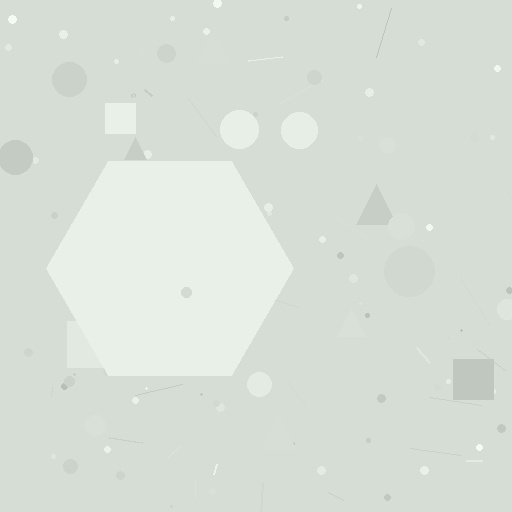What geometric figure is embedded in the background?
A hexagon is embedded in the background.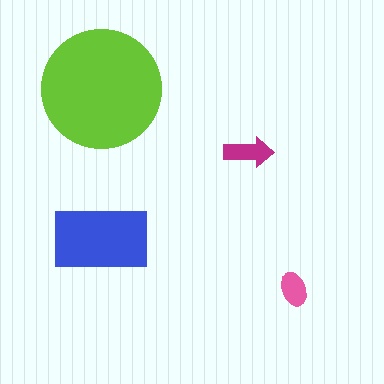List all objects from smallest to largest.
The pink ellipse, the magenta arrow, the blue rectangle, the lime circle.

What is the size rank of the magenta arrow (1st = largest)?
3rd.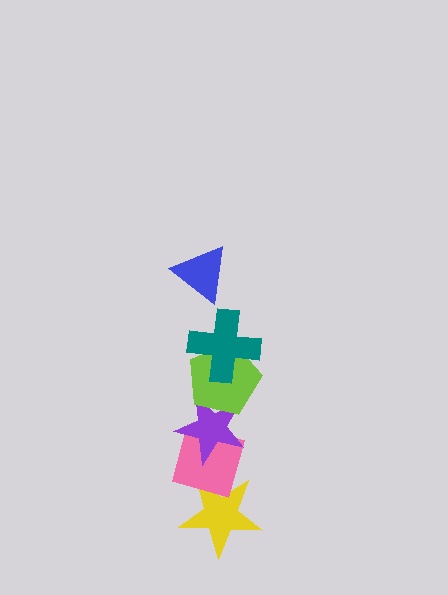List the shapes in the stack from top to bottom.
From top to bottom: the blue triangle, the teal cross, the lime pentagon, the purple star, the pink diamond, the yellow star.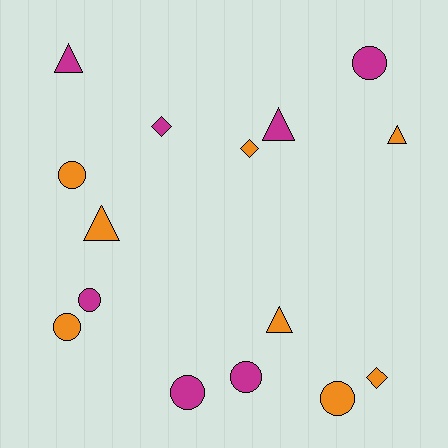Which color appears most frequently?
Orange, with 8 objects.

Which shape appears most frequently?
Circle, with 7 objects.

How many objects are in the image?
There are 15 objects.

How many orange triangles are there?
There are 3 orange triangles.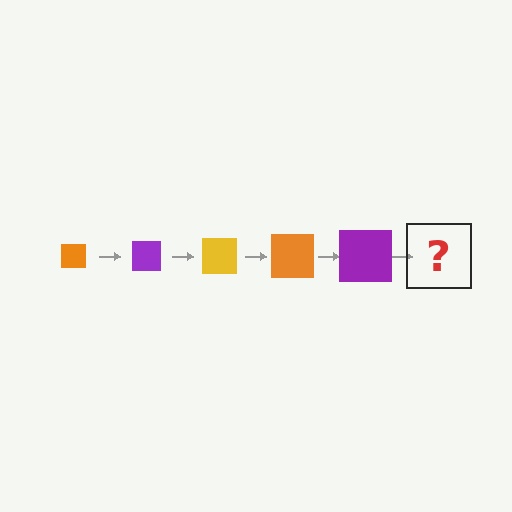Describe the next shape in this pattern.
It should be a yellow square, larger than the previous one.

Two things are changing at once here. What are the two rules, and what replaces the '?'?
The two rules are that the square grows larger each step and the color cycles through orange, purple, and yellow. The '?' should be a yellow square, larger than the previous one.